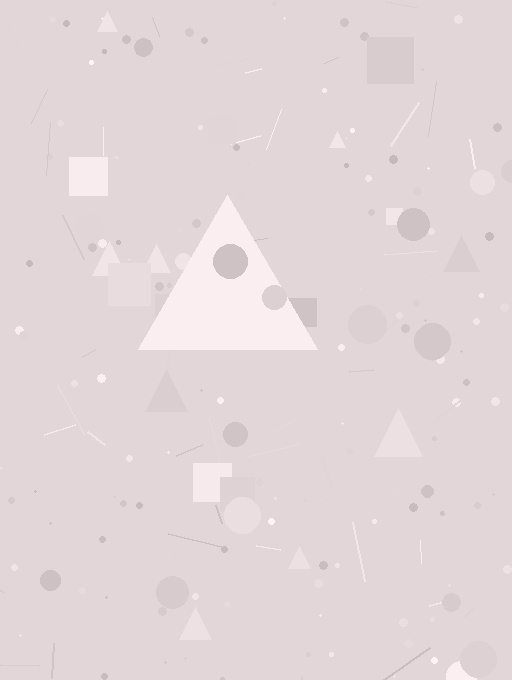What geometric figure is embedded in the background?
A triangle is embedded in the background.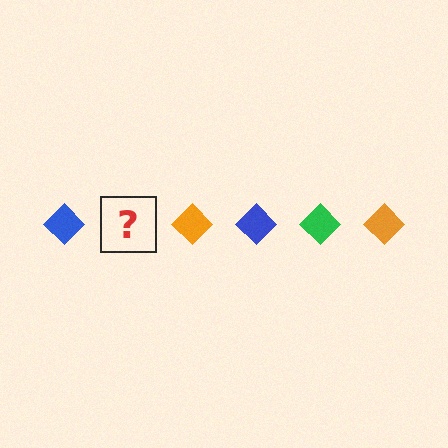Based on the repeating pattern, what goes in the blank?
The blank should be a green diamond.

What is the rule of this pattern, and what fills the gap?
The rule is that the pattern cycles through blue, green, orange diamonds. The gap should be filled with a green diamond.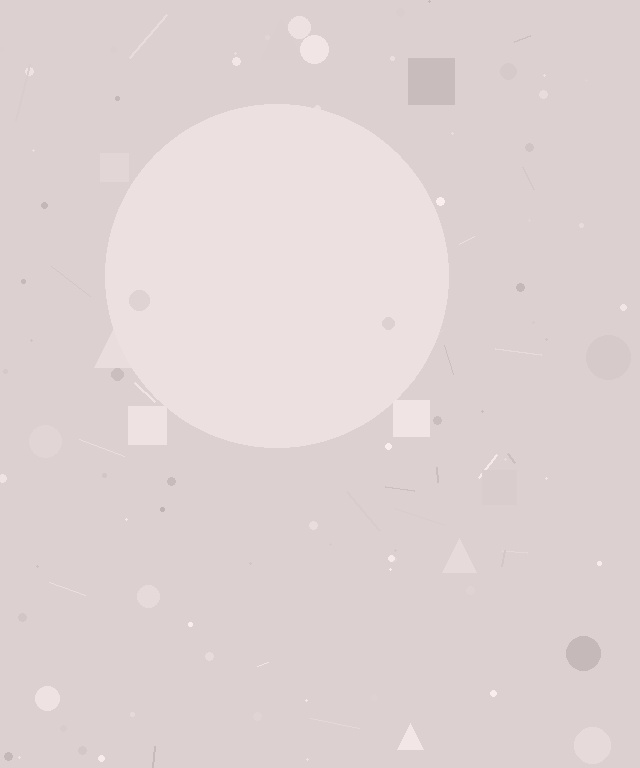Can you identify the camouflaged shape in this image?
The camouflaged shape is a circle.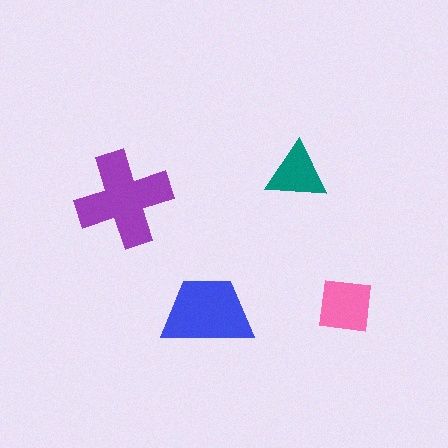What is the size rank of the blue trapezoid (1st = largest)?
2nd.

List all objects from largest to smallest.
The purple cross, the blue trapezoid, the pink square, the teal triangle.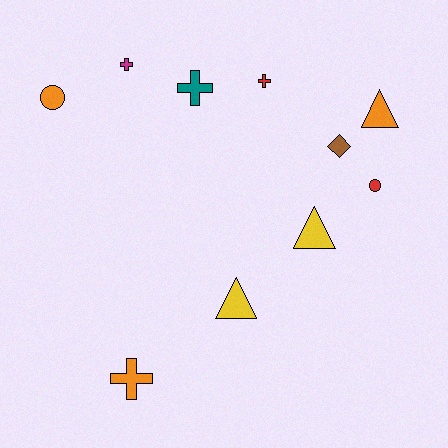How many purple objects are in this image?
There are no purple objects.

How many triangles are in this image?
There are 3 triangles.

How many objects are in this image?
There are 10 objects.